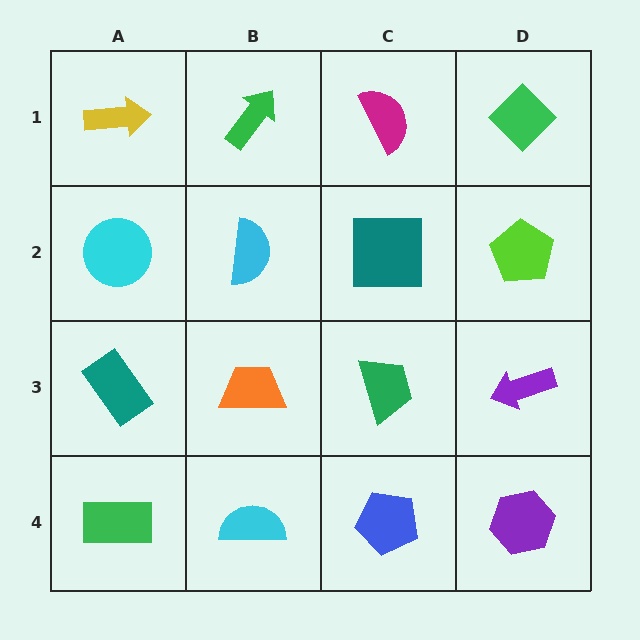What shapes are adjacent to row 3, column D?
A lime pentagon (row 2, column D), a purple hexagon (row 4, column D), a green trapezoid (row 3, column C).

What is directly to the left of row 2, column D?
A teal square.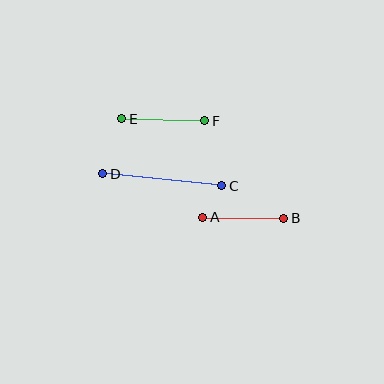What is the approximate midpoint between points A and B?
The midpoint is at approximately (243, 218) pixels.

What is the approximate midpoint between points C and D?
The midpoint is at approximately (162, 180) pixels.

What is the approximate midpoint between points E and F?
The midpoint is at approximately (163, 120) pixels.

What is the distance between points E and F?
The distance is approximately 83 pixels.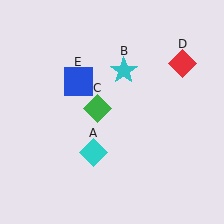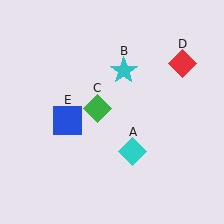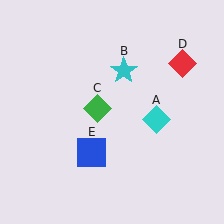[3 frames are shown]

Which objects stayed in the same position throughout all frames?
Cyan star (object B) and green diamond (object C) and red diamond (object D) remained stationary.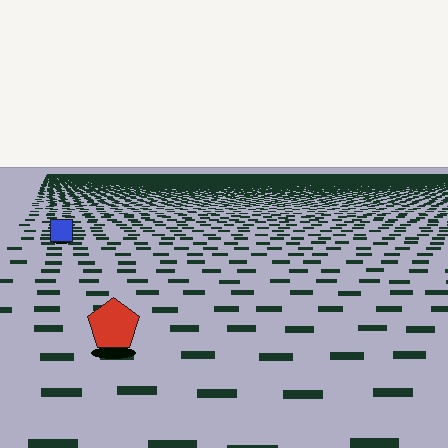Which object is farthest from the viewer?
The blue square is farthest from the viewer. It appears smaller and the ground texture around it is denser.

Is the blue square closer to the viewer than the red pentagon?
No. The red pentagon is closer — you can tell from the texture gradient: the ground texture is coarser near it.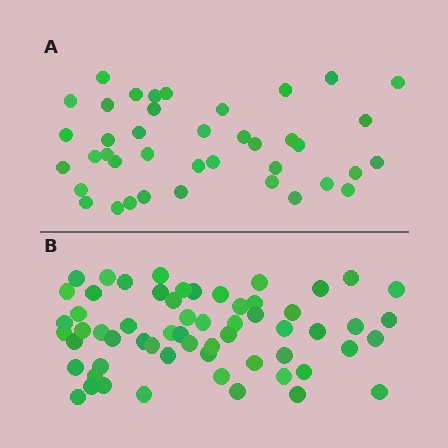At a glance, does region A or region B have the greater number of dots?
Region B (the bottom region) has more dots.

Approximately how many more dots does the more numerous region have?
Region B has approximately 20 more dots than region A.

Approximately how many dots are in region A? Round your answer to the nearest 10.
About 40 dots.